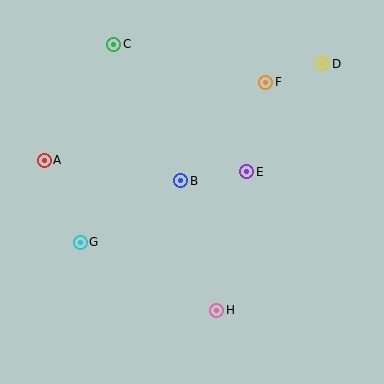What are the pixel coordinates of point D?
Point D is at (323, 64).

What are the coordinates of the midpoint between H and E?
The midpoint between H and E is at (232, 241).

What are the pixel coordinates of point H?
Point H is at (217, 310).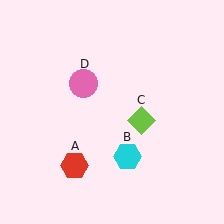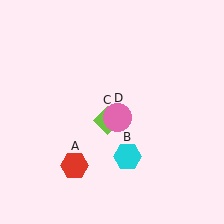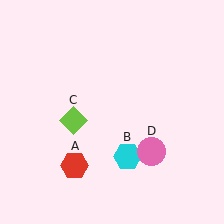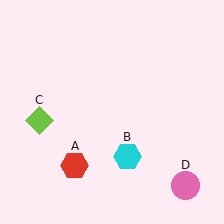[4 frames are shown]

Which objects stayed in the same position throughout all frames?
Red hexagon (object A) and cyan hexagon (object B) remained stationary.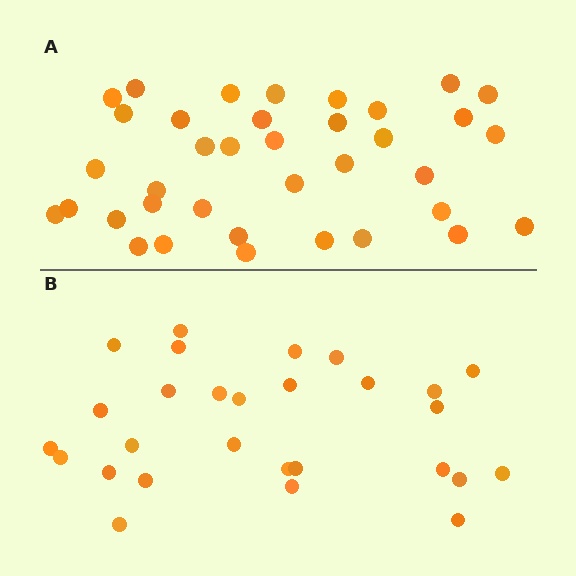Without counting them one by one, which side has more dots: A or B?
Region A (the top region) has more dots.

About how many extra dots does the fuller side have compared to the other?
Region A has roughly 8 or so more dots than region B.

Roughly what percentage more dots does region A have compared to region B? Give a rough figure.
About 30% more.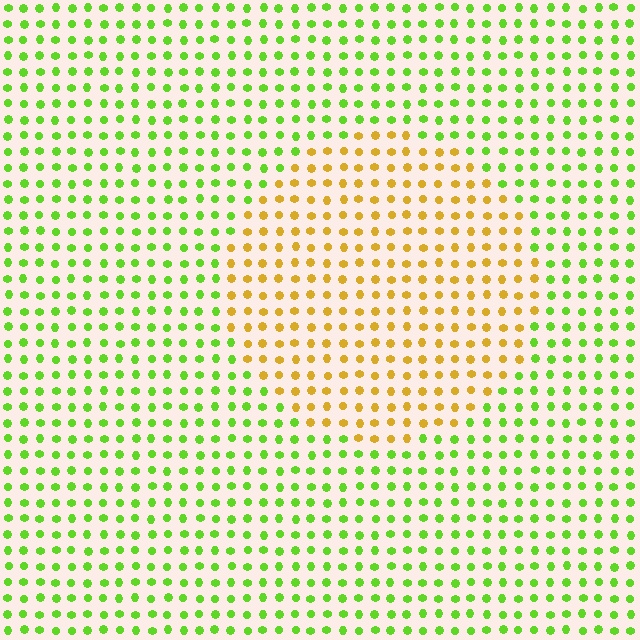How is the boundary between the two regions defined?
The boundary is defined purely by a slight shift in hue (about 56 degrees). Spacing, size, and orientation are identical on both sides.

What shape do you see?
I see a circle.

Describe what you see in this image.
The image is filled with small lime elements in a uniform arrangement. A circle-shaped region is visible where the elements are tinted to a slightly different hue, forming a subtle color boundary.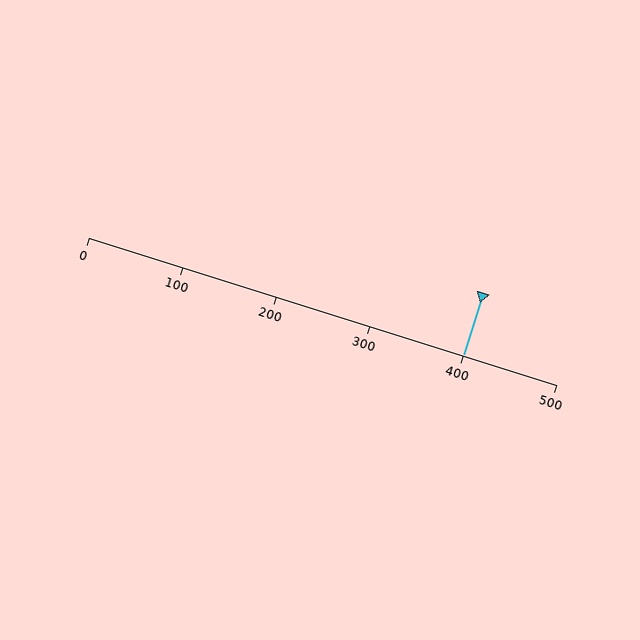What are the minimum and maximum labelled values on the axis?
The axis runs from 0 to 500.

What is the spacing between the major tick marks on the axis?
The major ticks are spaced 100 apart.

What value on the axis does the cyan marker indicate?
The marker indicates approximately 400.